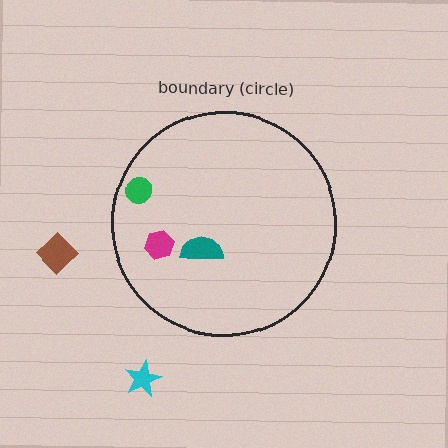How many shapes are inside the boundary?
3 inside, 2 outside.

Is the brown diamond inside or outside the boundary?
Outside.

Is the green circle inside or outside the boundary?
Inside.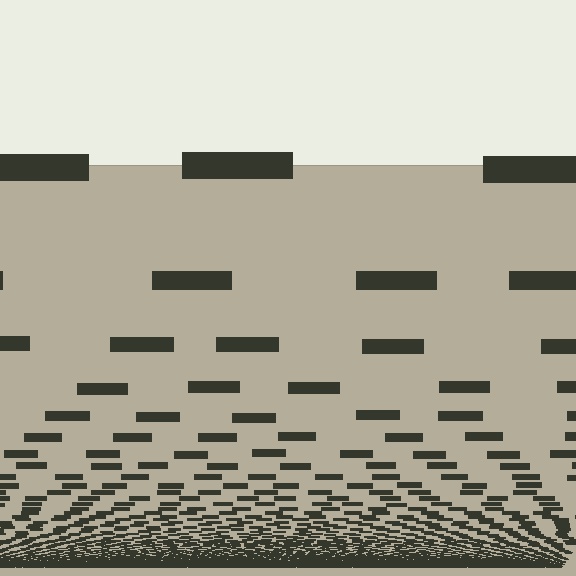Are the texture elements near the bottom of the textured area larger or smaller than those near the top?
Smaller. The gradient is inverted — elements near the bottom are smaller and denser.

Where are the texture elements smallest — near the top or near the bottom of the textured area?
Near the bottom.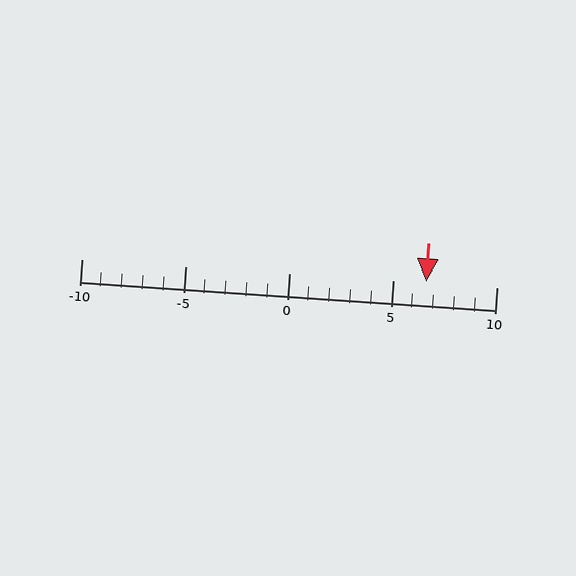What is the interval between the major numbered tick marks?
The major tick marks are spaced 5 units apart.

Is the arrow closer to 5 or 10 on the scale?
The arrow is closer to 5.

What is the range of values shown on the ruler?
The ruler shows values from -10 to 10.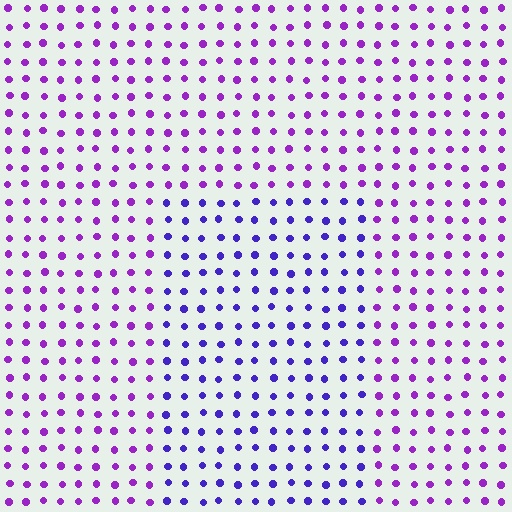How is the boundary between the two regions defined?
The boundary is defined purely by a slight shift in hue (about 33 degrees). Spacing, size, and orientation are identical on both sides.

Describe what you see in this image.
The image is filled with small purple elements in a uniform arrangement. A rectangle-shaped region is visible where the elements are tinted to a slightly different hue, forming a subtle color boundary.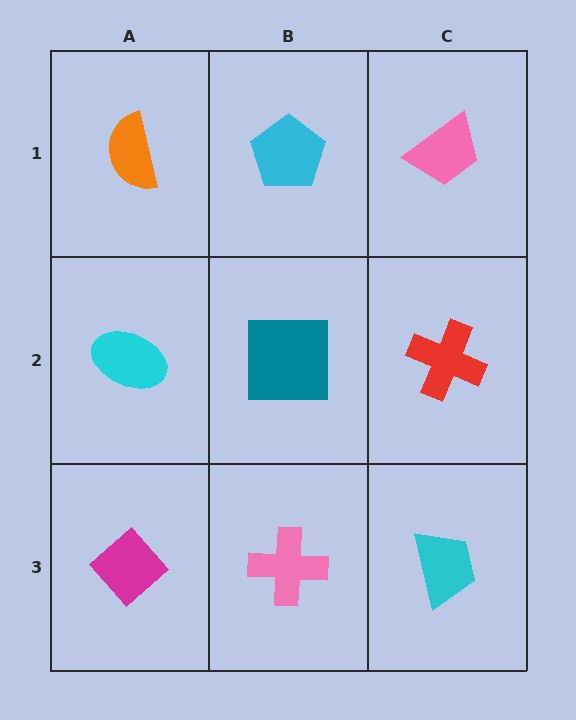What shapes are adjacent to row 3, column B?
A teal square (row 2, column B), a magenta diamond (row 3, column A), a cyan trapezoid (row 3, column C).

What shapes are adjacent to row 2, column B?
A cyan pentagon (row 1, column B), a pink cross (row 3, column B), a cyan ellipse (row 2, column A), a red cross (row 2, column C).